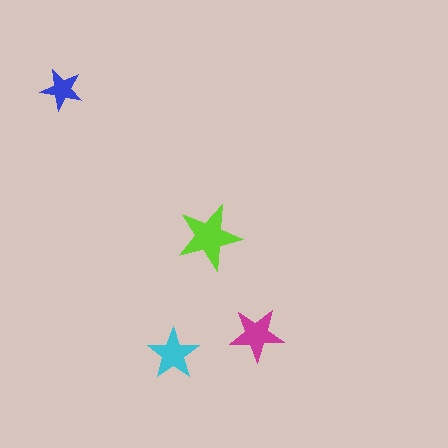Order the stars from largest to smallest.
the lime one, the magenta one, the cyan one, the blue one.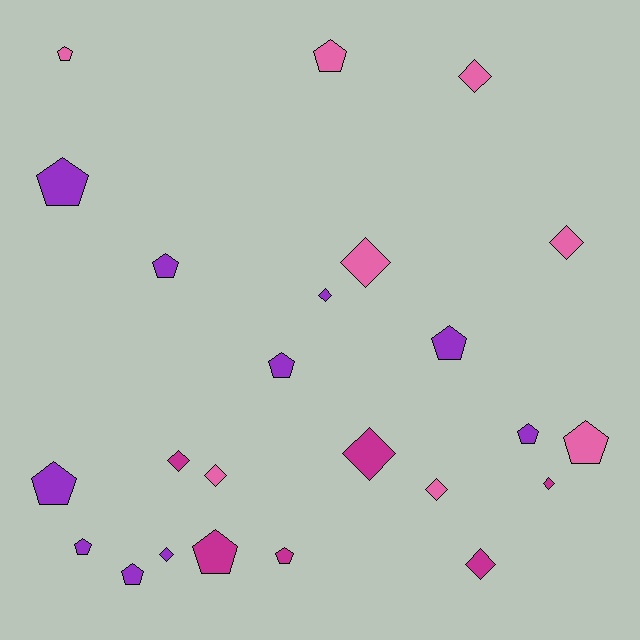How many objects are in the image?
There are 24 objects.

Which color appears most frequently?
Purple, with 10 objects.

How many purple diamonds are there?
There are 2 purple diamonds.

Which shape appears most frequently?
Pentagon, with 13 objects.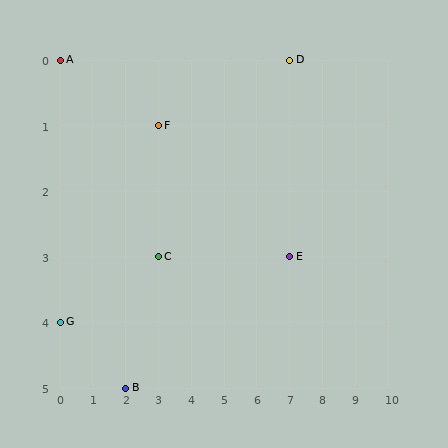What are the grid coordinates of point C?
Point C is at grid coordinates (3, 3).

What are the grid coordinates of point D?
Point D is at grid coordinates (7, 0).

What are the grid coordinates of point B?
Point B is at grid coordinates (2, 5).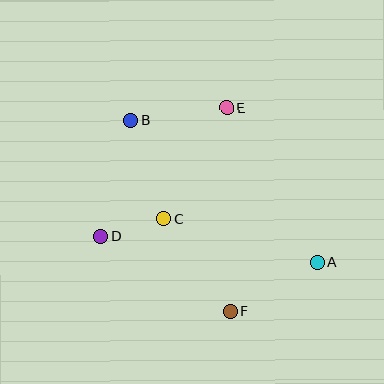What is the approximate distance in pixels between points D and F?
The distance between D and F is approximately 149 pixels.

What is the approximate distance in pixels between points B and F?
The distance between B and F is approximately 215 pixels.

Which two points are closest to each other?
Points C and D are closest to each other.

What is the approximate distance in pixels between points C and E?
The distance between C and E is approximately 128 pixels.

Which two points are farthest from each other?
Points A and B are farthest from each other.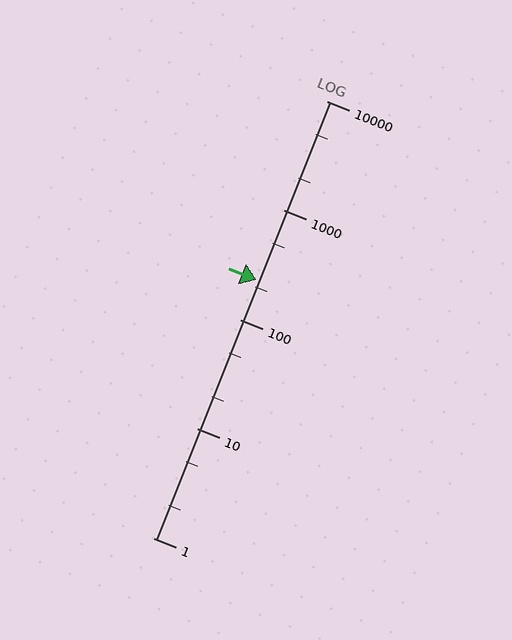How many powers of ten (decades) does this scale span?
The scale spans 4 decades, from 1 to 10000.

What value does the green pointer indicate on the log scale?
The pointer indicates approximately 230.